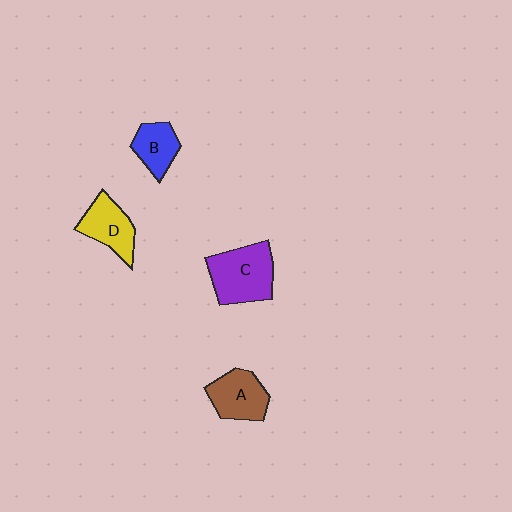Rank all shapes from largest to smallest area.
From largest to smallest: C (purple), A (brown), D (yellow), B (blue).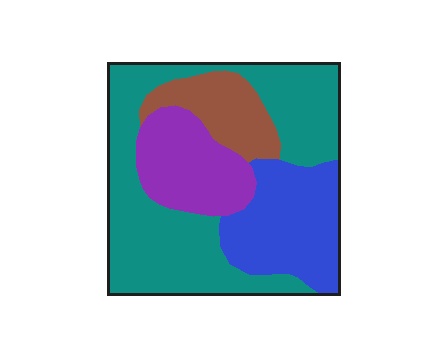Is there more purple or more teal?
Teal.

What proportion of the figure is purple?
Purple covers roughly 15% of the figure.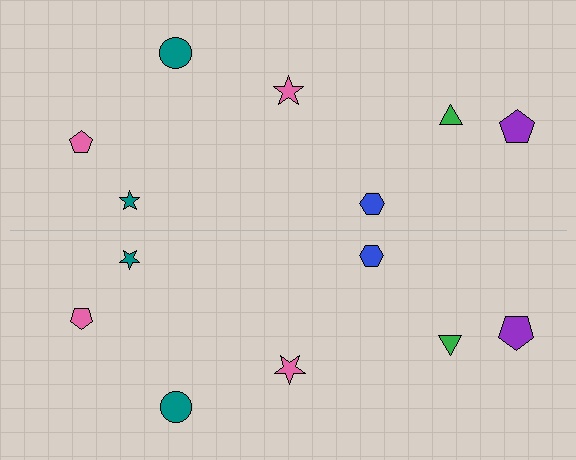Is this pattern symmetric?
Yes, this pattern has bilateral (reflection) symmetry.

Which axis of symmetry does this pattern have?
The pattern has a horizontal axis of symmetry running through the center of the image.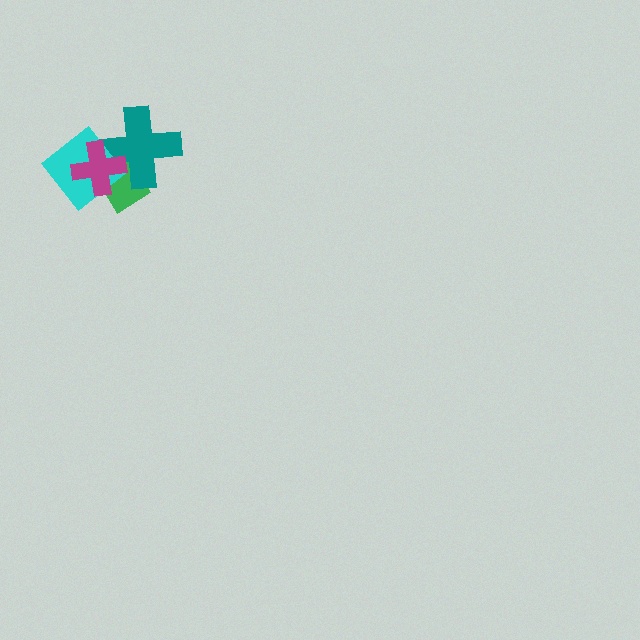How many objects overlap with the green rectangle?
3 objects overlap with the green rectangle.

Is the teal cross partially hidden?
Yes, it is partially covered by another shape.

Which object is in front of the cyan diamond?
The magenta cross is in front of the cyan diamond.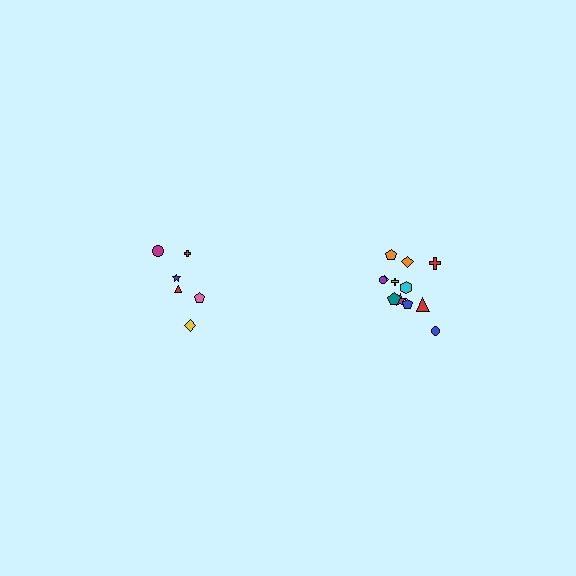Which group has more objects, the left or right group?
The right group.